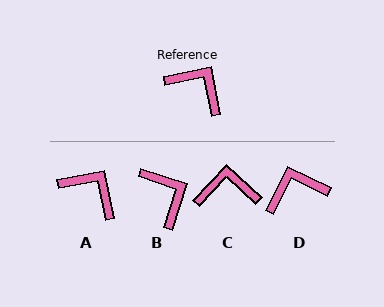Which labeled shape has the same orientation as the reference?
A.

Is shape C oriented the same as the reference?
No, it is off by about 36 degrees.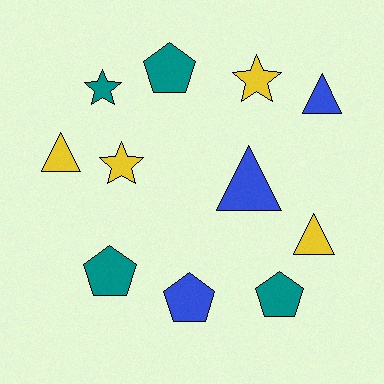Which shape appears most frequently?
Pentagon, with 4 objects.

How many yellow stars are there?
There are 2 yellow stars.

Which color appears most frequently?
Yellow, with 4 objects.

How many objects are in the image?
There are 11 objects.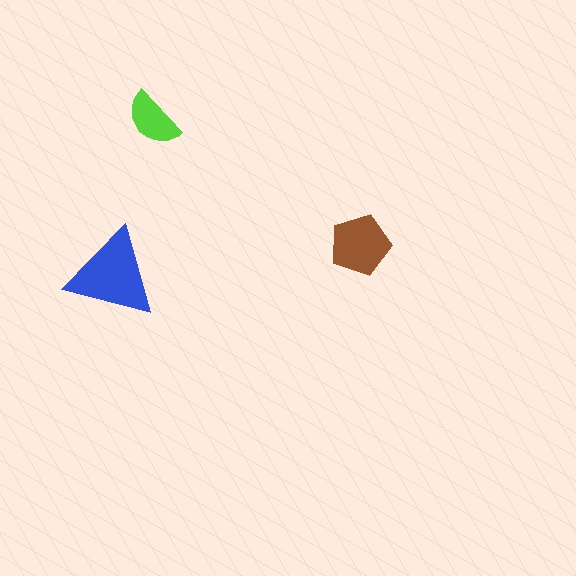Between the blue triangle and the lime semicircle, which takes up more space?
The blue triangle.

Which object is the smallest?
The lime semicircle.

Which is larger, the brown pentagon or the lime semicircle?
The brown pentagon.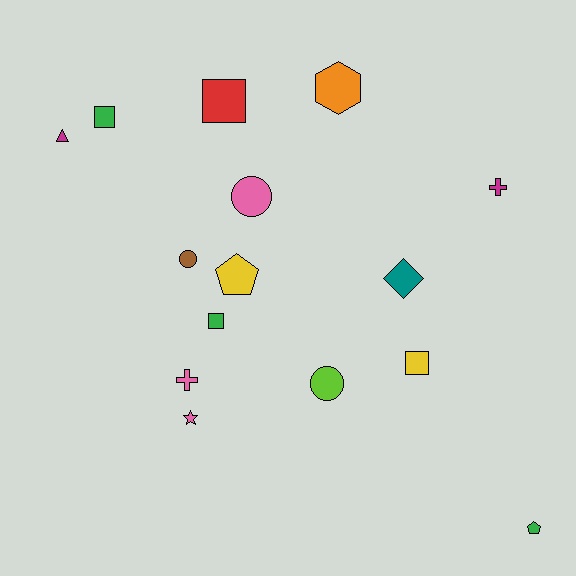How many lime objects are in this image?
There is 1 lime object.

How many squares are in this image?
There are 4 squares.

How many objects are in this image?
There are 15 objects.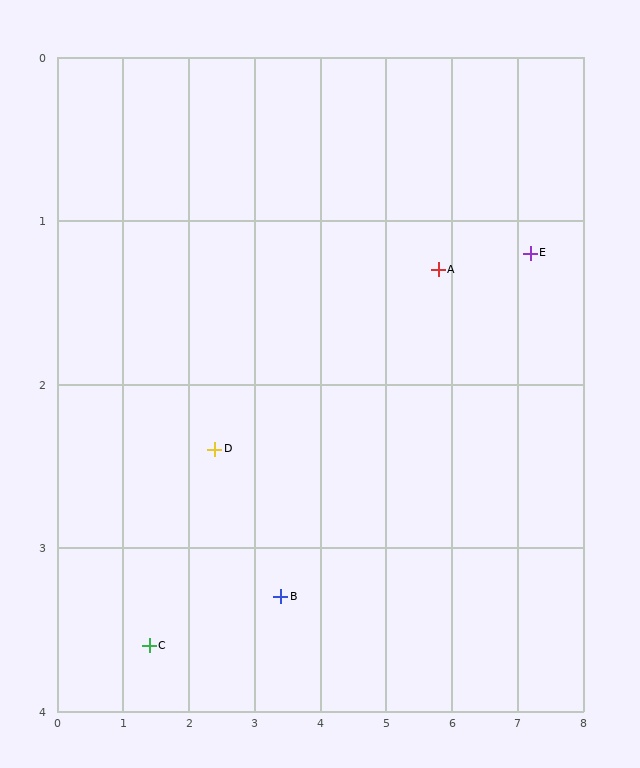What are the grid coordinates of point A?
Point A is at approximately (5.8, 1.3).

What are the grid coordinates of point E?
Point E is at approximately (7.2, 1.2).